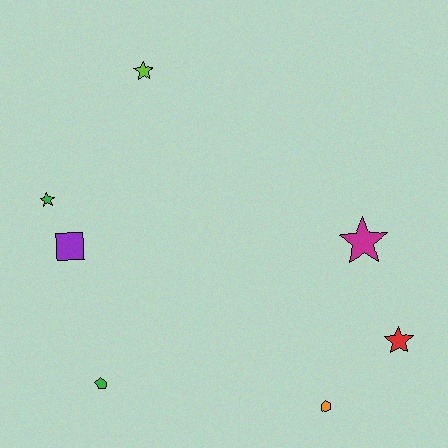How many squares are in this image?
There is 1 square.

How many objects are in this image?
There are 7 objects.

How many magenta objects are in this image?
There is 1 magenta object.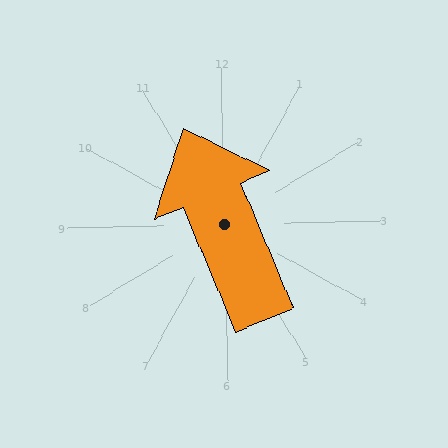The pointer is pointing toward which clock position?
Roughly 11 o'clock.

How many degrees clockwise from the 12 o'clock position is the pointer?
Approximately 338 degrees.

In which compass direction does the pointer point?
North.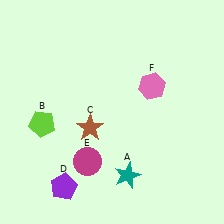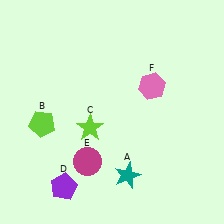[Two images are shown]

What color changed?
The star (C) changed from brown in Image 1 to lime in Image 2.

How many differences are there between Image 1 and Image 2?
There is 1 difference between the two images.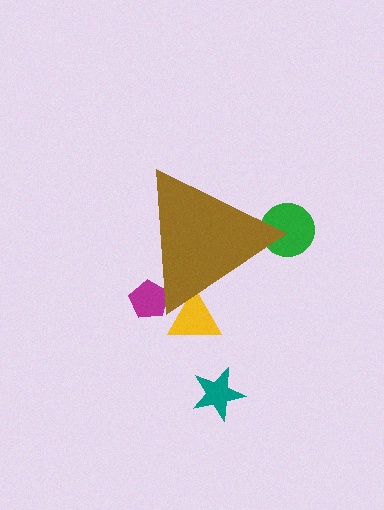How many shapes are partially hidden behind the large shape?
3 shapes are partially hidden.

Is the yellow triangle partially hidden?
Yes, the yellow triangle is partially hidden behind the brown triangle.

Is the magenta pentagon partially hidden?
Yes, the magenta pentagon is partially hidden behind the brown triangle.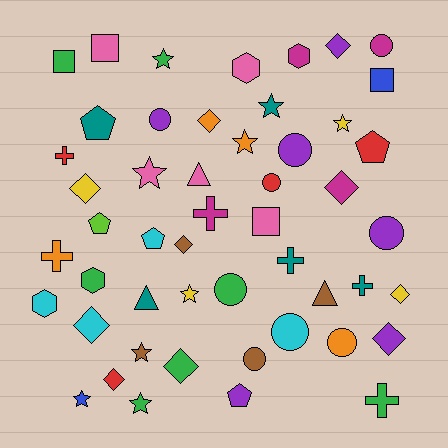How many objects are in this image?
There are 50 objects.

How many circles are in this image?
There are 9 circles.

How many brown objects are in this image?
There are 4 brown objects.